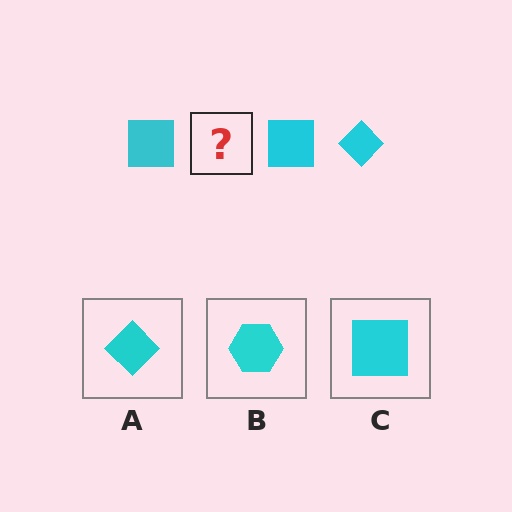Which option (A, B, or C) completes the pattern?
A.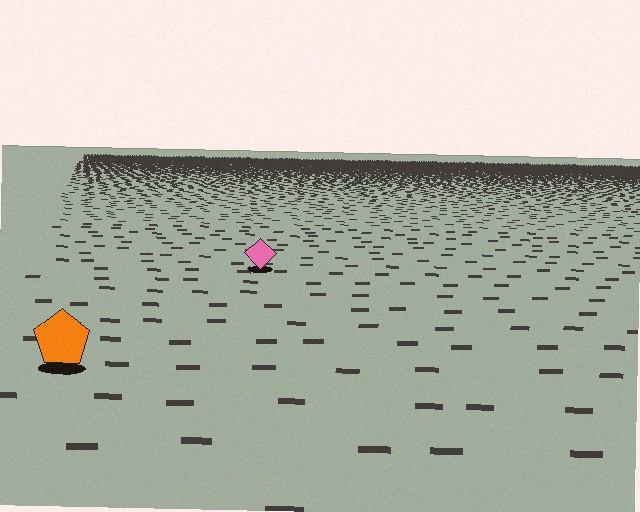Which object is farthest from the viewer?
The pink diamond is farthest from the viewer. It appears smaller and the ground texture around it is denser.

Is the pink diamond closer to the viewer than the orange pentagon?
No. The orange pentagon is closer — you can tell from the texture gradient: the ground texture is coarser near it.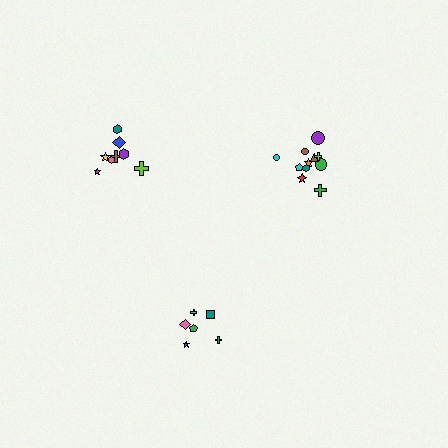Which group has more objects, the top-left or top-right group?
The top-right group.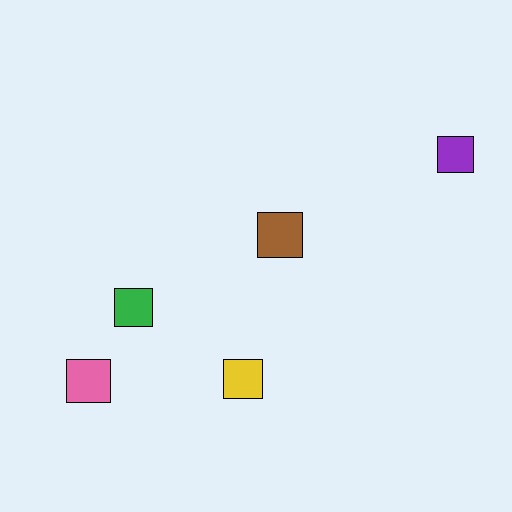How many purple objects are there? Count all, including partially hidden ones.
There is 1 purple object.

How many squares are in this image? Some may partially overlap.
There are 5 squares.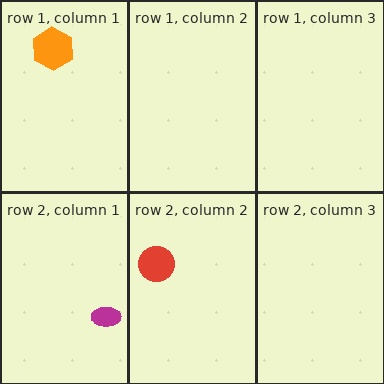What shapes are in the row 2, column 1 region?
The magenta ellipse.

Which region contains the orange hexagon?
The row 1, column 1 region.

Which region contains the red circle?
The row 2, column 2 region.